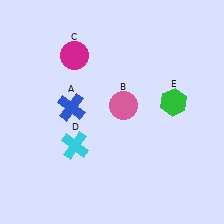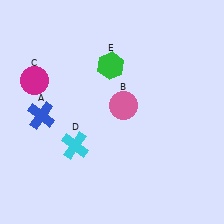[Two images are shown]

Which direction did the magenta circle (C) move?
The magenta circle (C) moved left.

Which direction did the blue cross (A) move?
The blue cross (A) moved left.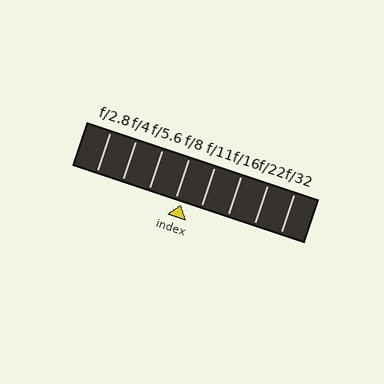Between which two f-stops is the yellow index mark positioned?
The index mark is between f/8 and f/11.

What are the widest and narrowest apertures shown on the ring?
The widest aperture shown is f/2.8 and the narrowest is f/32.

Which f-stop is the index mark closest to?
The index mark is closest to f/8.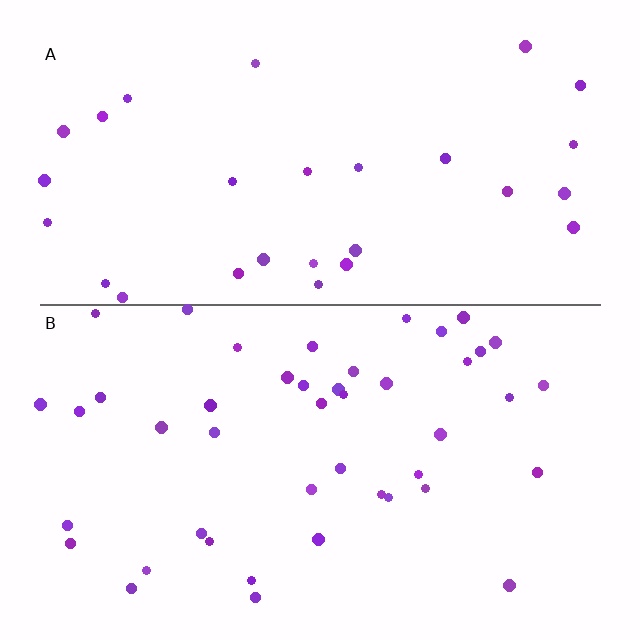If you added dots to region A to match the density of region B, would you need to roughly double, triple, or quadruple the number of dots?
Approximately double.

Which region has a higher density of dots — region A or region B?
B (the bottom).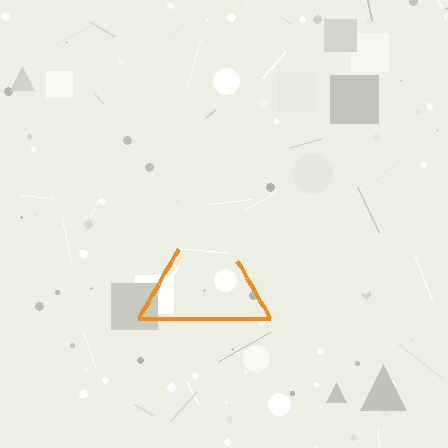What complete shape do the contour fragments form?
The contour fragments form a triangle.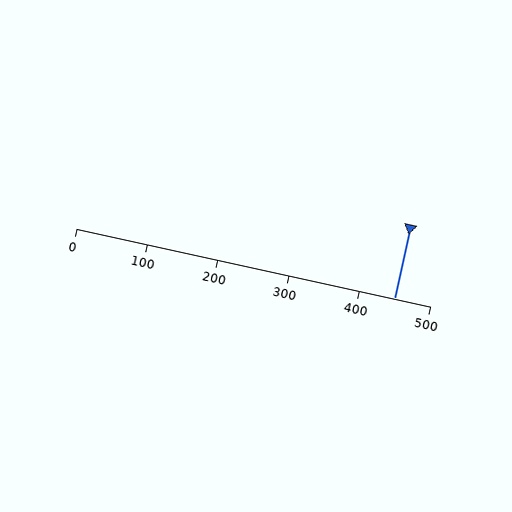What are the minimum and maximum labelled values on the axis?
The axis runs from 0 to 500.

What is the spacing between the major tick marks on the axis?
The major ticks are spaced 100 apart.